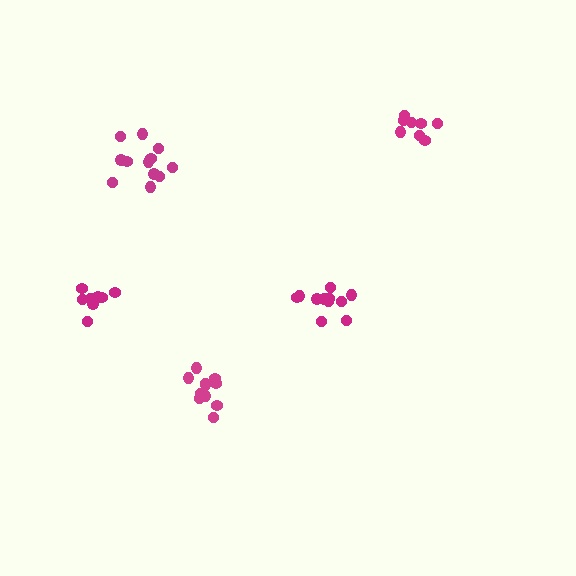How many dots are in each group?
Group 1: 11 dots, Group 2: 12 dots, Group 3: 11 dots, Group 4: 8 dots, Group 5: 8 dots (50 total).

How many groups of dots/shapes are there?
There are 5 groups.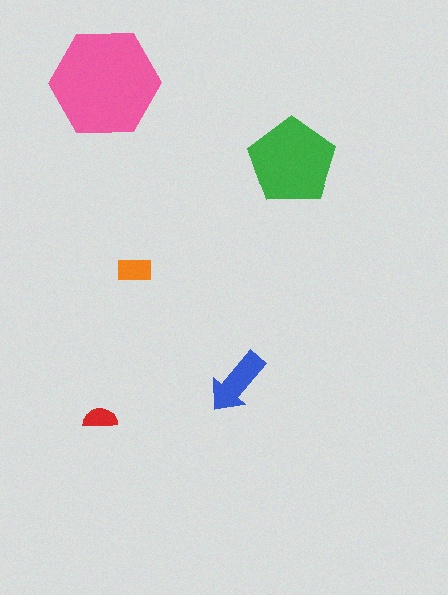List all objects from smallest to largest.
The red semicircle, the orange rectangle, the blue arrow, the green pentagon, the pink hexagon.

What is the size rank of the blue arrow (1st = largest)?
3rd.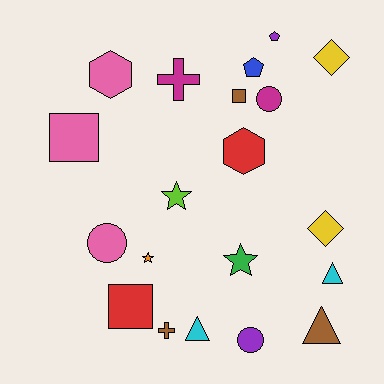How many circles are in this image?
There are 3 circles.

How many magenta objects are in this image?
There are 2 magenta objects.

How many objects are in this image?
There are 20 objects.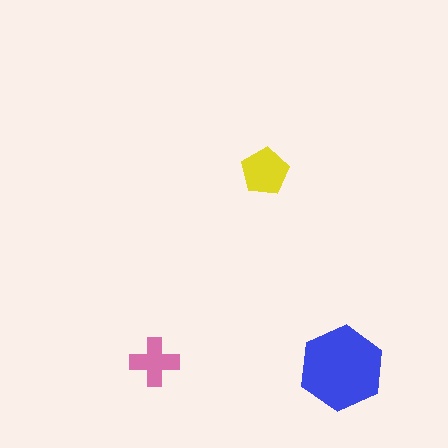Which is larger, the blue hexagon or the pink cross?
The blue hexagon.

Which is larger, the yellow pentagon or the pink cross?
The yellow pentagon.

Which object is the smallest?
The pink cross.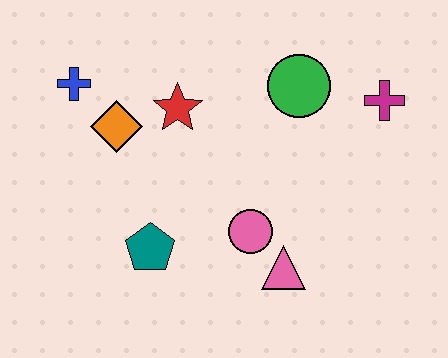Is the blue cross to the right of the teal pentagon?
No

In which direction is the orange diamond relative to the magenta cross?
The orange diamond is to the left of the magenta cross.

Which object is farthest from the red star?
The magenta cross is farthest from the red star.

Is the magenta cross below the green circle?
Yes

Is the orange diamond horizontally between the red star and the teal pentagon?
No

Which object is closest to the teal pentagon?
The pink circle is closest to the teal pentagon.